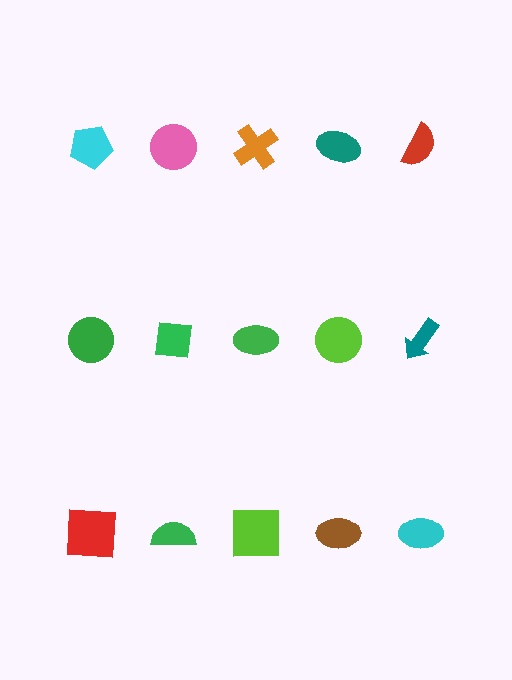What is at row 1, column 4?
A teal ellipse.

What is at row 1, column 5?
A red semicircle.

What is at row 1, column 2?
A pink circle.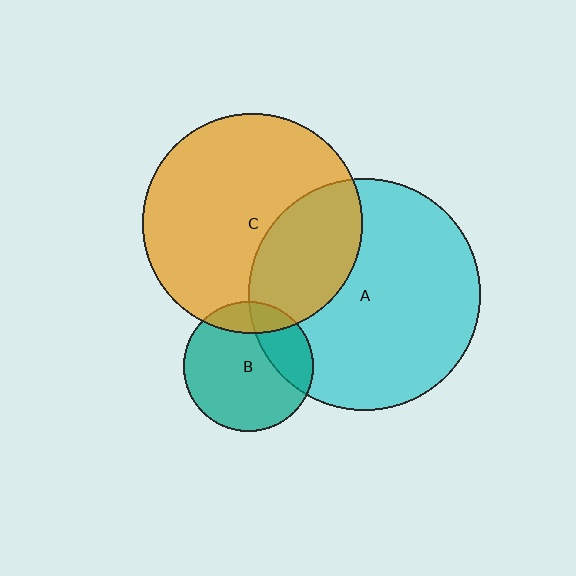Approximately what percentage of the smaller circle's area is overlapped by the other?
Approximately 25%.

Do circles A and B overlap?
Yes.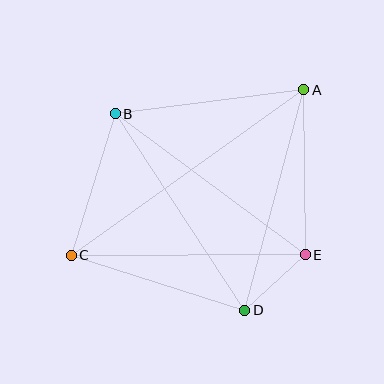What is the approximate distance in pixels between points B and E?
The distance between B and E is approximately 237 pixels.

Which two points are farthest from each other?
Points A and C are farthest from each other.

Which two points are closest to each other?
Points D and E are closest to each other.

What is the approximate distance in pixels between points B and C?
The distance between B and C is approximately 148 pixels.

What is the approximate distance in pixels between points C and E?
The distance between C and E is approximately 234 pixels.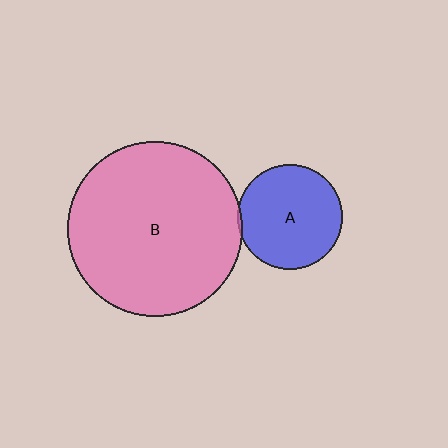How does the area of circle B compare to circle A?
Approximately 2.8 times.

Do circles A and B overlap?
Yes.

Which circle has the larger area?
Circle B (pink).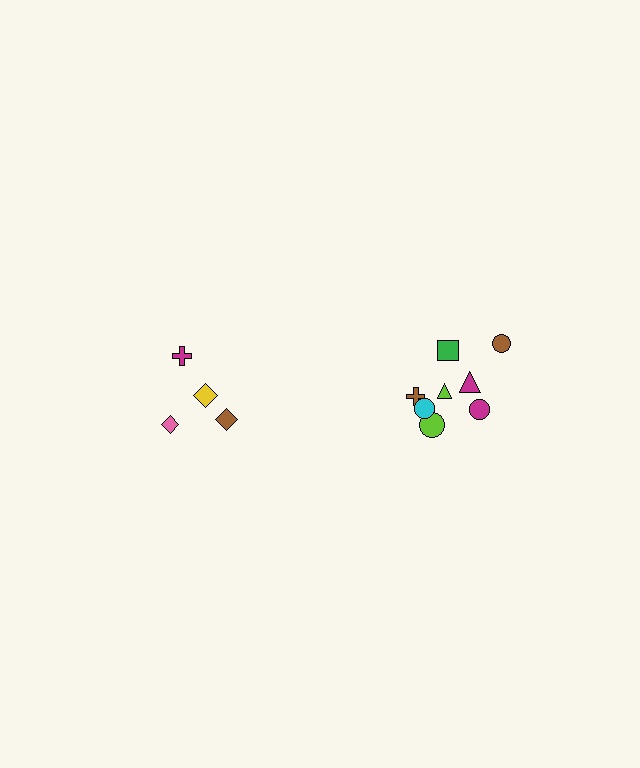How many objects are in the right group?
There are 8 objects.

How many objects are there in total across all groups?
There are 12 objects.